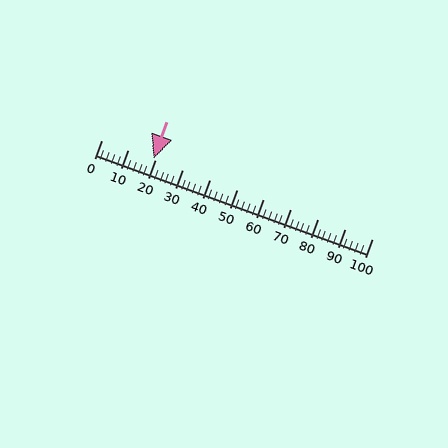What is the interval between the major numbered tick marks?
The major tick marks are spaced 10 units apart.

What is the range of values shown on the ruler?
The ruler shows values from 0 to 100.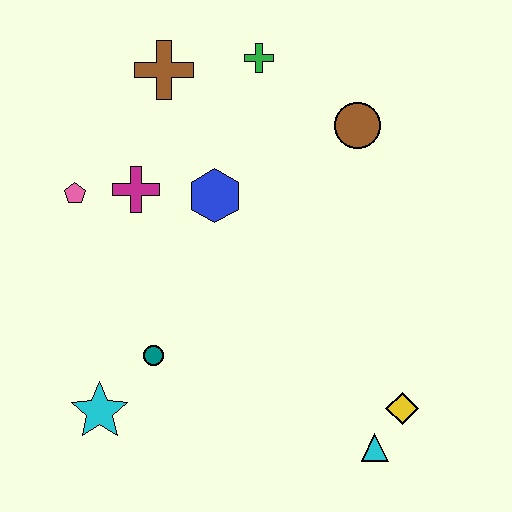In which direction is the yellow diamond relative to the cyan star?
The yellow diamond is to the right of the cyan star.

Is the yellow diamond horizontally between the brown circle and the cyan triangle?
No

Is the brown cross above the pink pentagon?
Yes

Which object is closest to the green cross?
The brown cross is closest to the green cross.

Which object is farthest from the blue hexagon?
The cyan triangle is farthest from the blue hexagon.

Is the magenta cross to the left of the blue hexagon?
Yes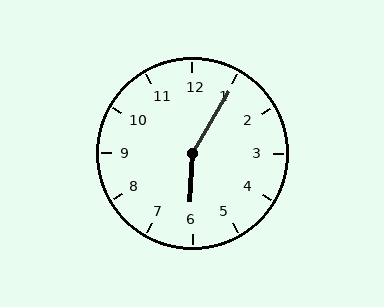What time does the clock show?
6:05.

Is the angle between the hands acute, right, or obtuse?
It is obtuse.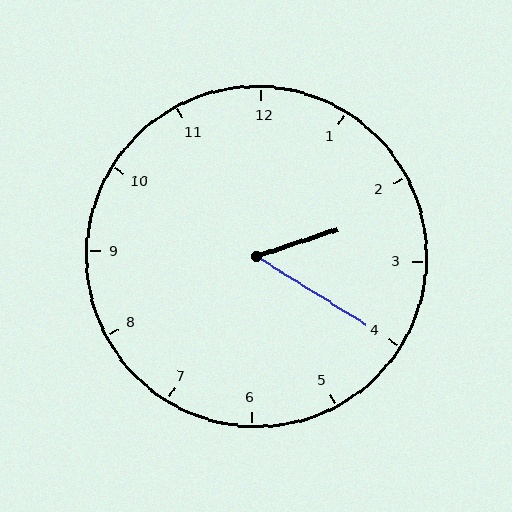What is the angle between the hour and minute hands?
Approximately 50 degrees.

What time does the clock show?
2:20.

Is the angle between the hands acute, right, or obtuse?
It is acute.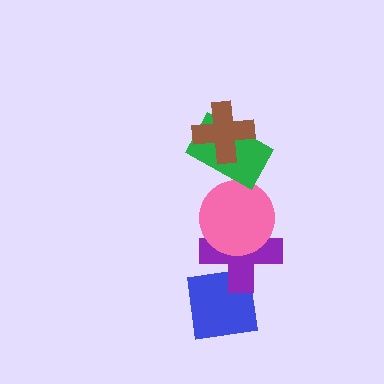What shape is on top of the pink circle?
The green rectangle is on top of the pink circle.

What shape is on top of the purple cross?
The pink circle is on top of the purple cross.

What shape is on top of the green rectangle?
The brown cross is on top of the green rectangle.